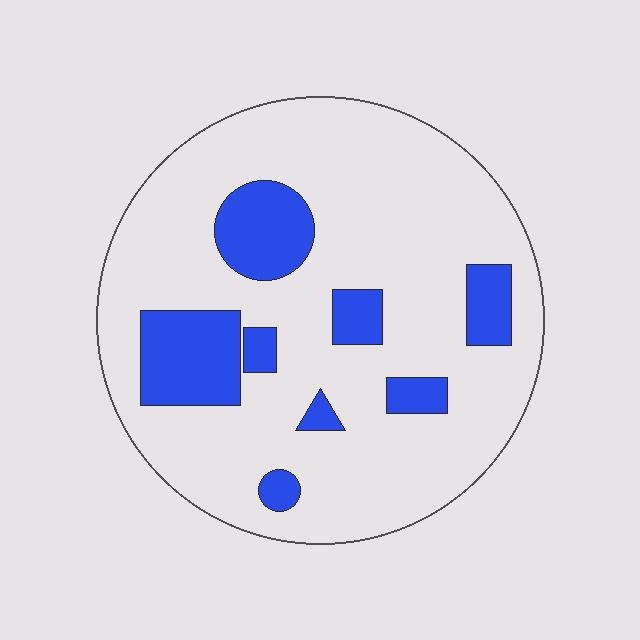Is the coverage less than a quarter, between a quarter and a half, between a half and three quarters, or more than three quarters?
Less than a quarter.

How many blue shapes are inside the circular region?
8.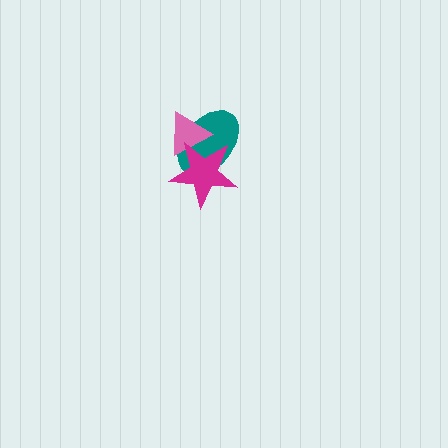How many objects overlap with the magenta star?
2 objects overlap with the magenta star.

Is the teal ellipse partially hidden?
Yes, it is partially covered by another shape.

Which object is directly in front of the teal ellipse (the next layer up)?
The pink triangle is directly in front of the teal ellipse.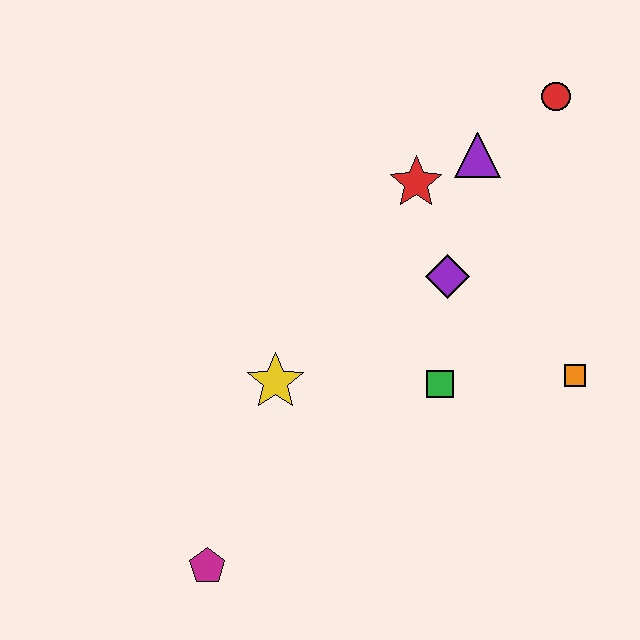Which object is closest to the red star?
The purple triangle is closest to the red star.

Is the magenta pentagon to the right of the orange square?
No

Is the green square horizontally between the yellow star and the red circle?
Yes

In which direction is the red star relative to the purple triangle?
The red star is to the left of the purple triangle.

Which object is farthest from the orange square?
The magenta pentagon is farthest from the orange square.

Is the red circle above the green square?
Yes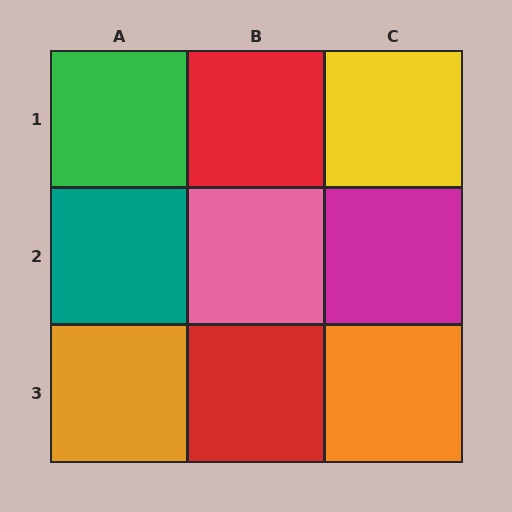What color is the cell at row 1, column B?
Red.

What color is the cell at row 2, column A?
Teal.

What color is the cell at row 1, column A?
Green.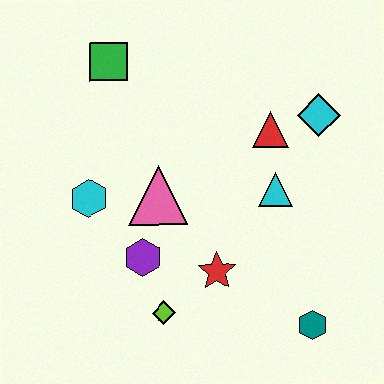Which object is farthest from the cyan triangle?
The green square is farthest from the cyan triangle.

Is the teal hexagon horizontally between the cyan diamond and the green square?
Yes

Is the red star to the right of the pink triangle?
Yes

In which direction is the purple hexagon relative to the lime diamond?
The purple hexagon is above the lime diamond.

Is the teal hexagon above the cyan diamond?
No